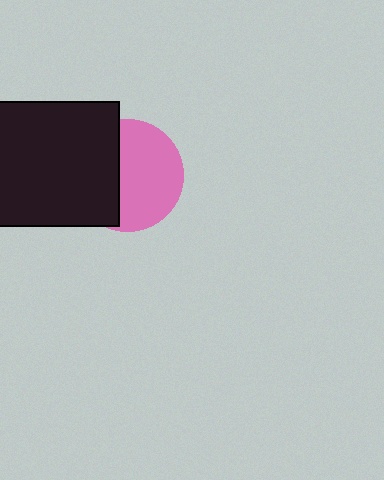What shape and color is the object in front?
The object in front is a black square.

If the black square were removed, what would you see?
You would see the complete pink circle.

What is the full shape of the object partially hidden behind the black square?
The partially hidden object is a pink circle.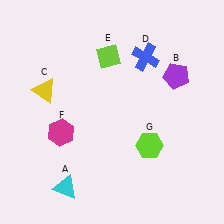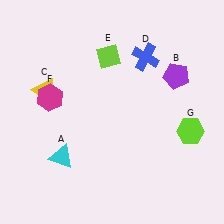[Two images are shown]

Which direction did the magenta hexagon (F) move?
The magenta hexagon (F) moved up.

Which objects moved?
The objects that moved are: the cyan triangle (A), the magenta hexagon (F), the lime hexagon (G).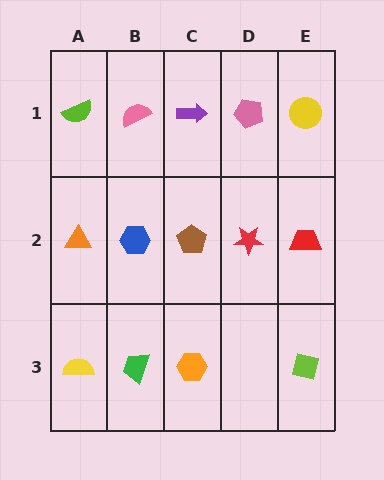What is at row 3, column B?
A green trapezoid.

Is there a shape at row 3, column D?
No, that cell is empty.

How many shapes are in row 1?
5 shapes.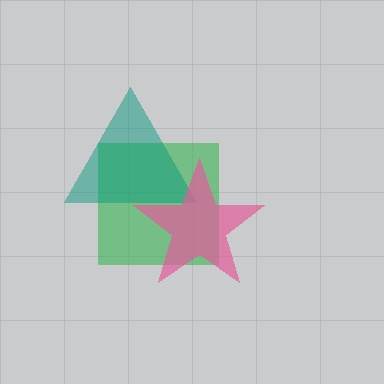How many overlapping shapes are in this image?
There are 3 overlapping shapes in the image.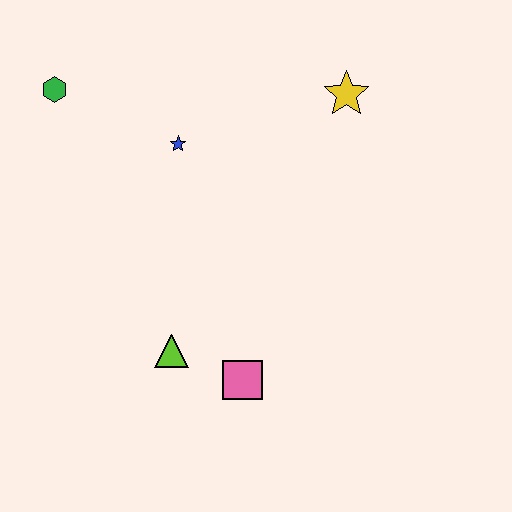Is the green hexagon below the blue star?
No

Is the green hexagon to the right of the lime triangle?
No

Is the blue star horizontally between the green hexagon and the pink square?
Yes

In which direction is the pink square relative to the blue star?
The pink square is below the blue star.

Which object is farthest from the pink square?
The green hexagon is farthest from the pink square.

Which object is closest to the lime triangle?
The pink square is closest to the lime triangle.